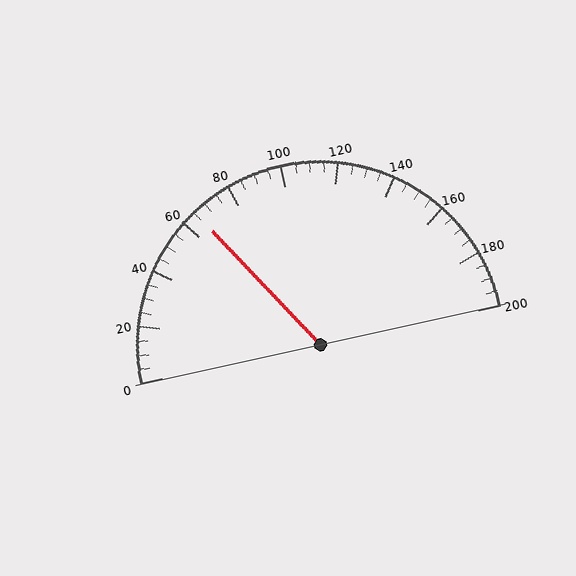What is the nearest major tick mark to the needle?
The nearest major tick mark is 60.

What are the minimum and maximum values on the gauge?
The gauge ranges from 0 to 200.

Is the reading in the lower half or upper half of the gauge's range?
The reading is in the lower half of the range (0 to 200).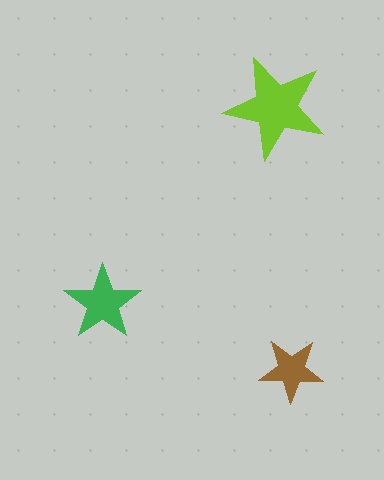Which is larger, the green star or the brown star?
The green one.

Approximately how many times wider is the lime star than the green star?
About 1.5 times wider.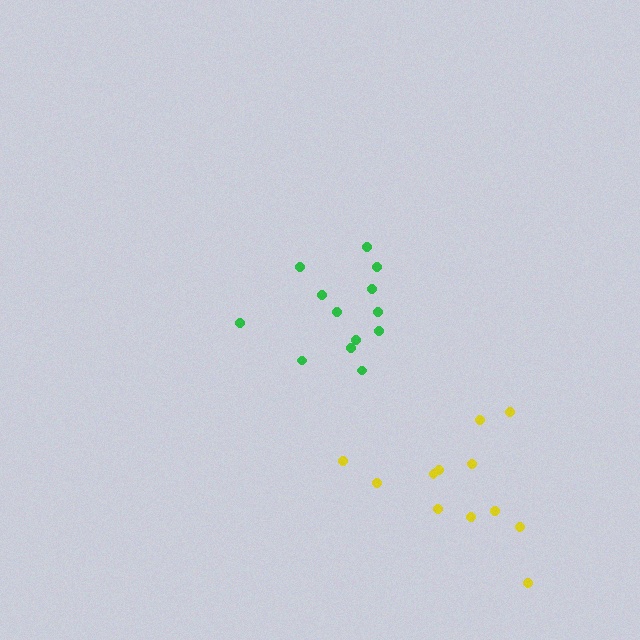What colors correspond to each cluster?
The clusters are colored: yellow, green.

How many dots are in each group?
Group 1: 12 dots, Group 2: 13 dots (25 total).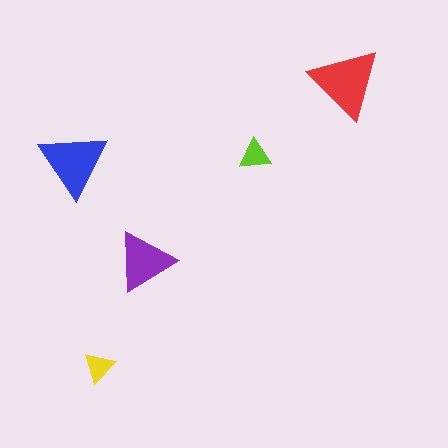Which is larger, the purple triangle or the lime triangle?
The purple one.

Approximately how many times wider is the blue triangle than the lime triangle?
About 2 times wider.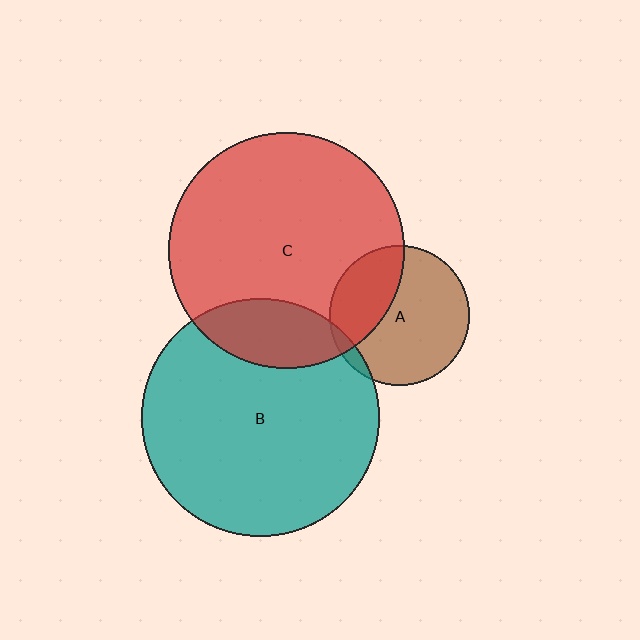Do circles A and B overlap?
Yes.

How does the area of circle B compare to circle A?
Approximately 2.9 times.